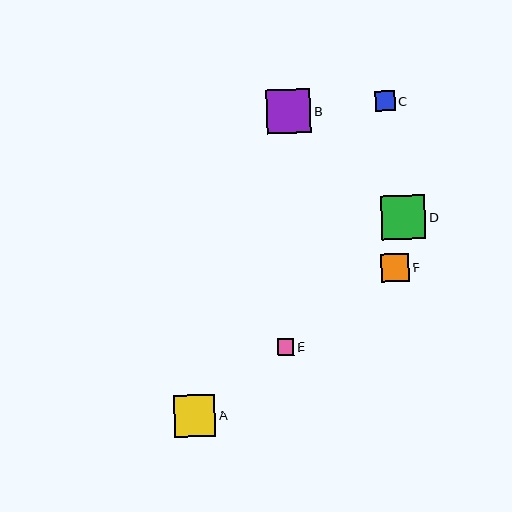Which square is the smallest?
Square E is the smallest with a size of approximately 16 pixels.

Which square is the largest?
Square B is the largest with a size of approximately 44 pixels.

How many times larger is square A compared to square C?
Square A is approximately 2.1 times the size of square C.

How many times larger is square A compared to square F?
Square A is approximately 1.5 times the size of square F.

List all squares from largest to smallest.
From largest to smallest: B, D, A, F, C, E.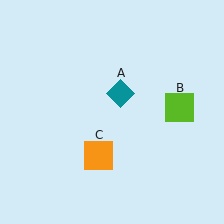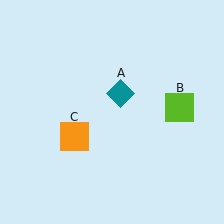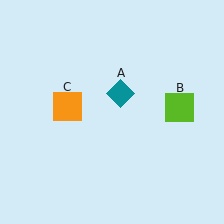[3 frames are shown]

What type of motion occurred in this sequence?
The orange square (object C) rotated clockwise around the center of the scene.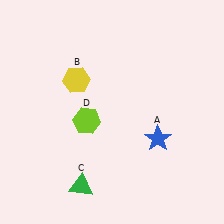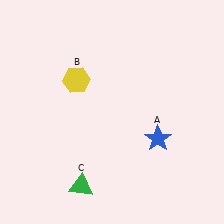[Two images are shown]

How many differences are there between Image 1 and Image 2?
There is 1 difference between the two images.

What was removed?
The lime hexagon (D) was removed in Image 2.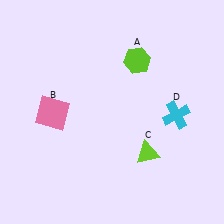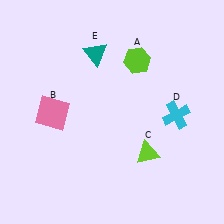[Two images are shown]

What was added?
A teal triangle (E) was added in Image 2.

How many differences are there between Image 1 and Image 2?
There is 1 difference between the two images.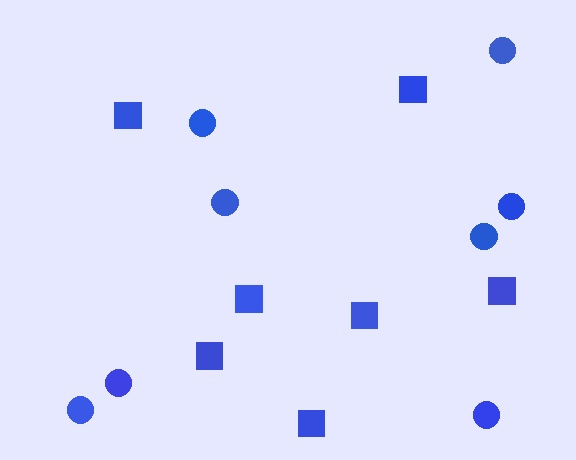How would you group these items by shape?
There are 2 groups: one group of circles (8) and one group of squares (7).